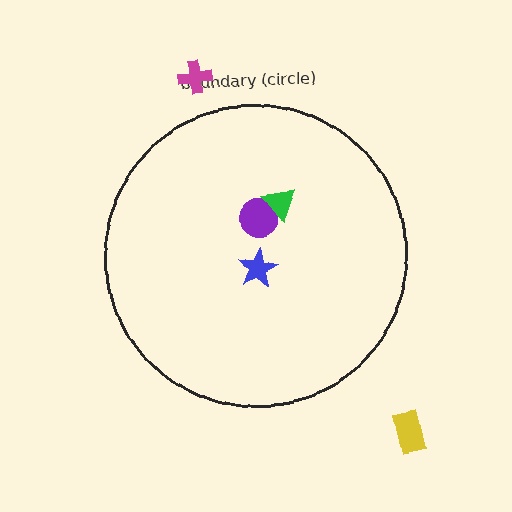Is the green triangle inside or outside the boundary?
Inside.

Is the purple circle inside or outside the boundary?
Inside.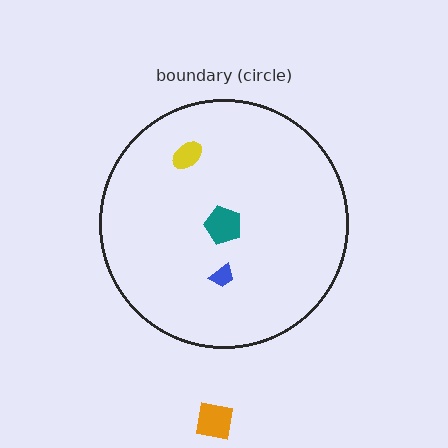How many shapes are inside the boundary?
3 inside, 1 outside.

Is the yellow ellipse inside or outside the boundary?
Inside.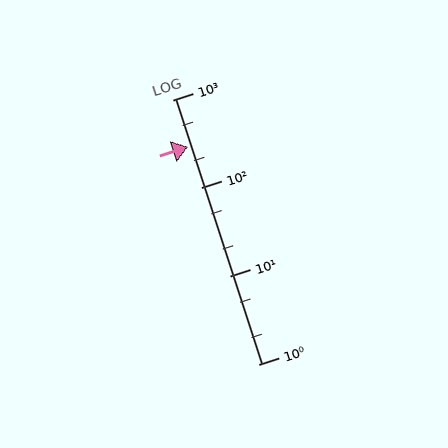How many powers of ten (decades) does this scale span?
The scale spans 3 decades, from 1 to 1000.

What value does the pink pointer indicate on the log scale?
The pointer indicates approximately 290.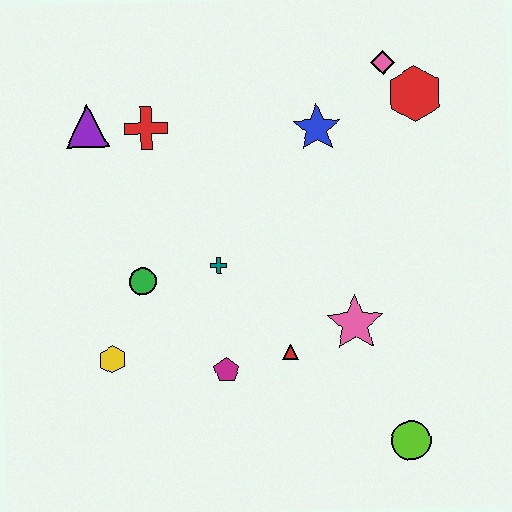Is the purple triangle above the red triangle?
Yes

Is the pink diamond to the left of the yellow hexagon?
No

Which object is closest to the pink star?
The red triangle is closest to the pink star.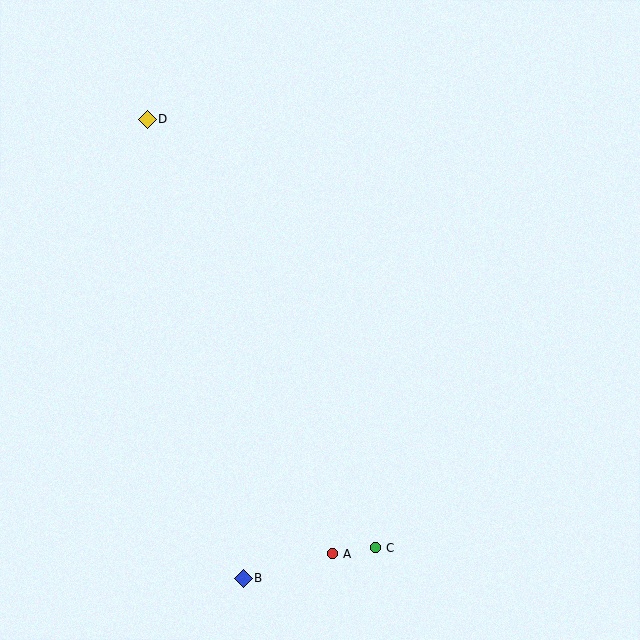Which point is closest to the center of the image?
Point A at (332, 554) is closest to the center.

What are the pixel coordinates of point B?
Point B is at (243, 578).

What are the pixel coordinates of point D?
Point D is at (147, 119).